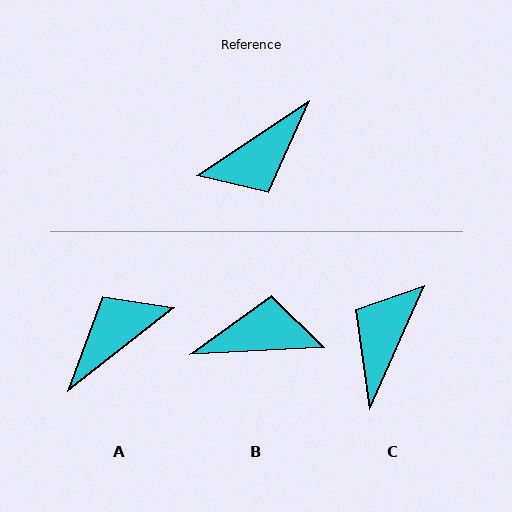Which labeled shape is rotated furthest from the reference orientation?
A, about 176 degrees away.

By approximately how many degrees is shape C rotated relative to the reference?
Approximately 148 degrees clockwise.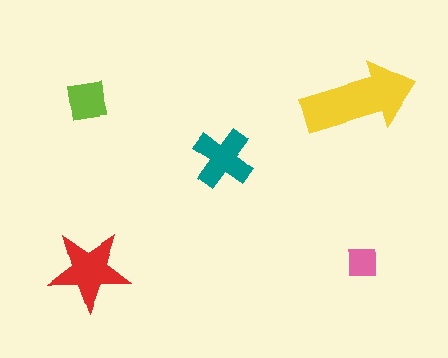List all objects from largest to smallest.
The yellow arrow, the red star, the teal cross, the lime square, the pink square.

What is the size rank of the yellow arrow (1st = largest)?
1st.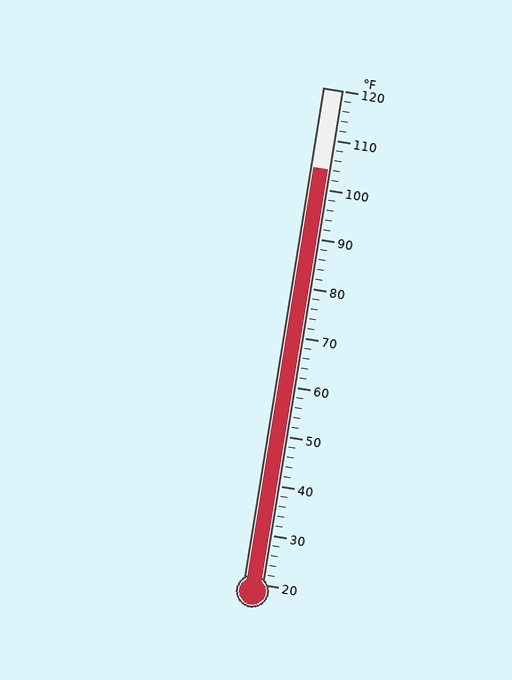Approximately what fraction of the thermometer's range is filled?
The thermometer is filled to approximately 85% of its range.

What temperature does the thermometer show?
The thermometer shows approximately 104°F.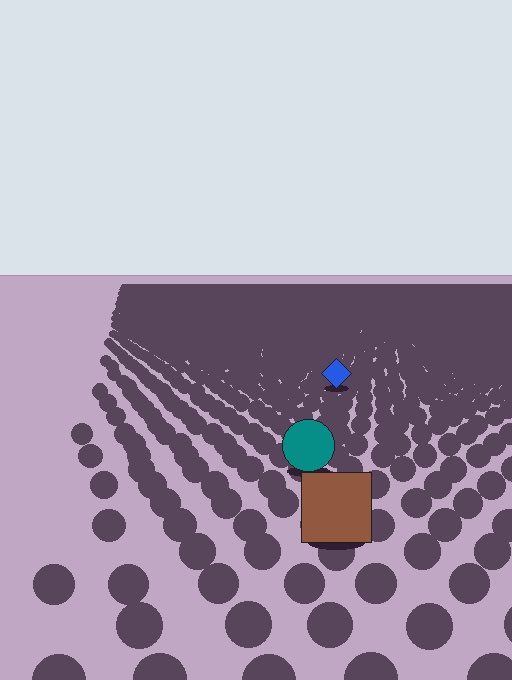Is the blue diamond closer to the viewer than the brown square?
No. The brown square is closer — you can tell from the texture gradient: the ground texture is coarser near it.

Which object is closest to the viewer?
The brown square is closest. The texture marks near it are larger and more spread out.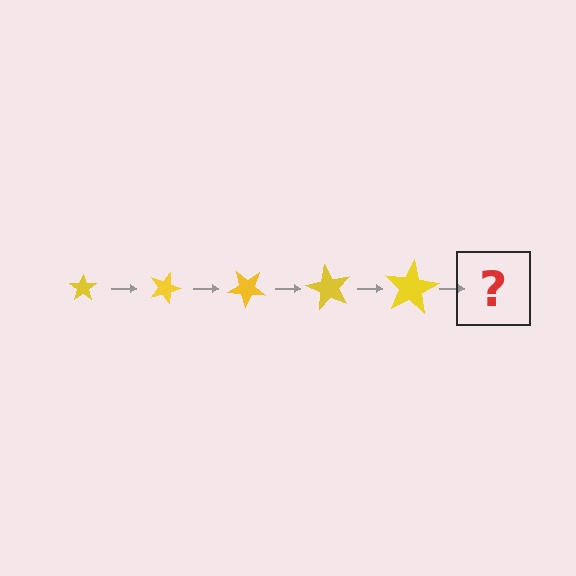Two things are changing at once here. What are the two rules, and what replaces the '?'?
The two rules are that the star grows larger each step and it rotates 20 degrees each step. The '?' should be a star, larger than the previous one and rotated 100 degrees from the start.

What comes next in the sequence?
The next element should be a star, larger than the previous one and rotated 100 degrees from the start.